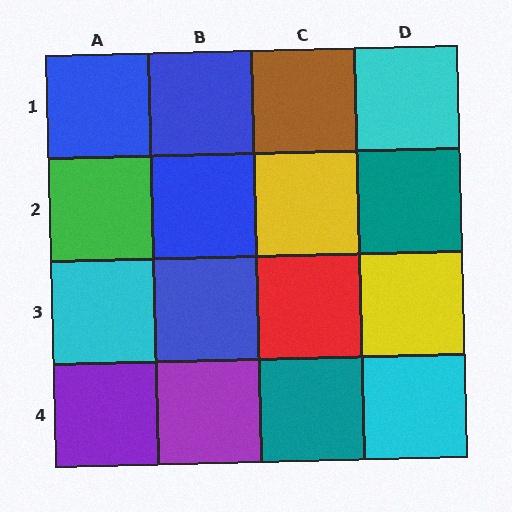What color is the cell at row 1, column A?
Blue.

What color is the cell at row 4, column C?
Teal.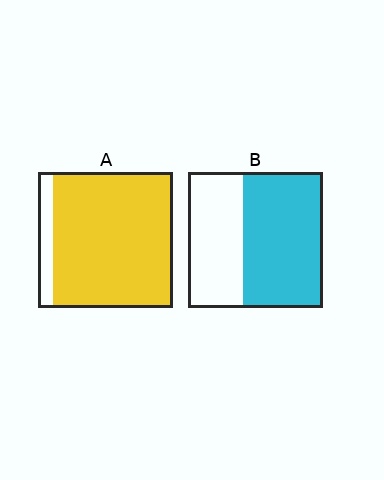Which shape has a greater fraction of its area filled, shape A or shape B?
Shape A.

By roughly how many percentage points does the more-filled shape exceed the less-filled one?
By roughly 30 percentage points (A over B).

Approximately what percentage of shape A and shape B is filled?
A is approximately 90% and B is approximately 60%.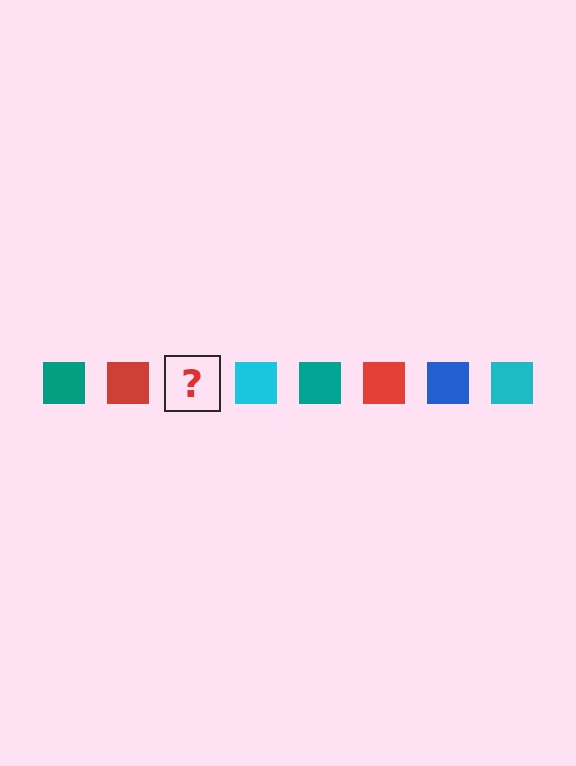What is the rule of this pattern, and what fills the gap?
The rule is that the pattern cycles through teal, red, blue, cyan squares. The gap should be filled with a blue square.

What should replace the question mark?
The question mark should be replaced with a blue square.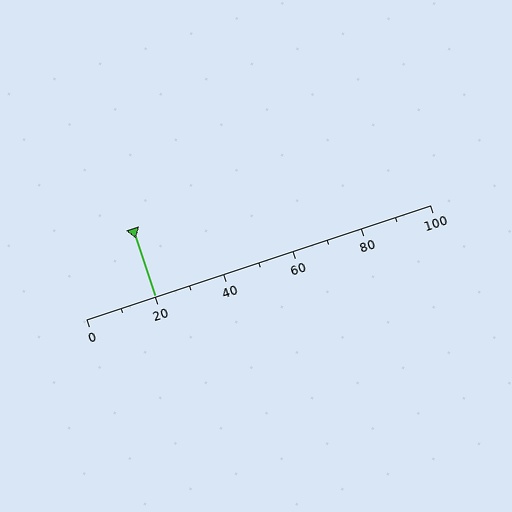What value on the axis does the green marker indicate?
The marker indicates approximately 20.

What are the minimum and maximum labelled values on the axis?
The axis runs from 0 to 100.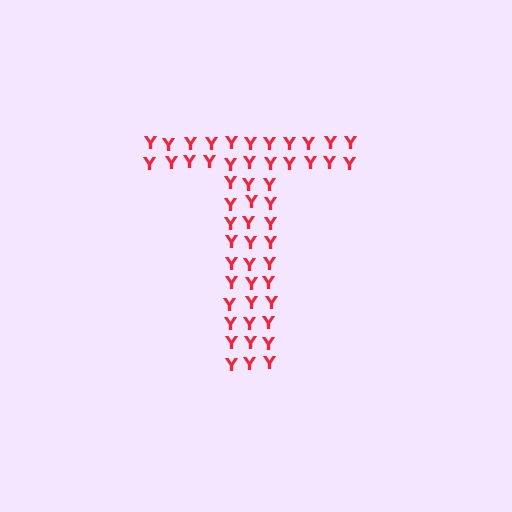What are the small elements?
The small elements are letter Y's.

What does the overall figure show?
The overall figure shows the letter T.